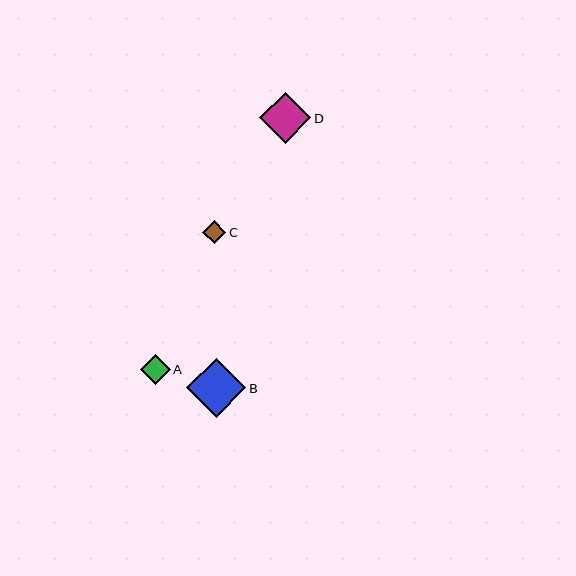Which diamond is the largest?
Diamond B is the largest with a size of approximately 59 pixels.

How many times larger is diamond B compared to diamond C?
Diamond B is approximately 2.5 times the size of diamond C.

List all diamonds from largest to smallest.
From largest to smallest: B, D, A, C.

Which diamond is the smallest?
Diamond C is the smallest with a size of approximately 24 pixels.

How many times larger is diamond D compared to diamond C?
Diamond D is approximately 2.2 times the size of diamond C.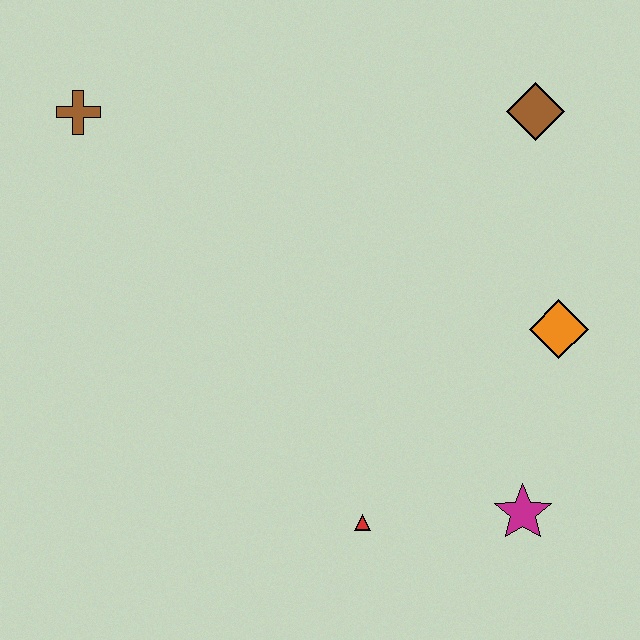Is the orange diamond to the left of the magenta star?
No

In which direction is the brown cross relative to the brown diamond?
The brown cross is to the left of the brown diamond.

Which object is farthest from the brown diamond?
The brown cross is farthest from the brown diamond.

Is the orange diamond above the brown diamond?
No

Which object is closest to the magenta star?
The red triangle is closest to the magenta star.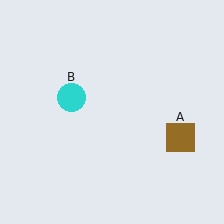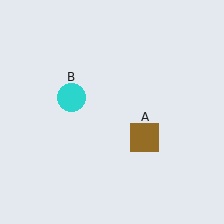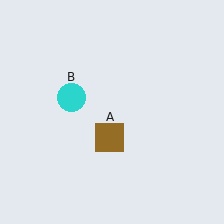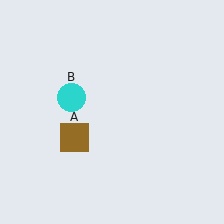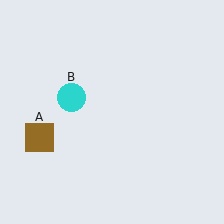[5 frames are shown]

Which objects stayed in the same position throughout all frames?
Cyan circle (object B) remained stationary.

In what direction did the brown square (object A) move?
The brown square (object A) moved left.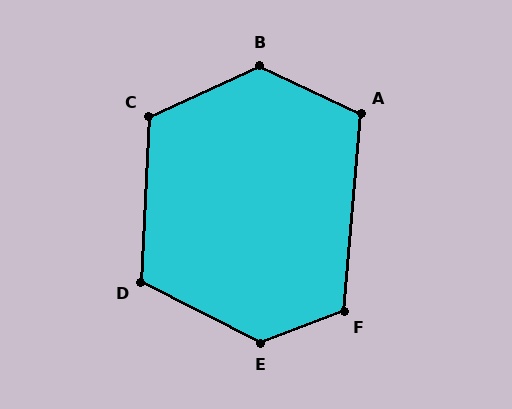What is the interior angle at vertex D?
Approximately 115 degrees (obtuse).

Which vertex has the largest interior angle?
E, at approximately 132 degrees.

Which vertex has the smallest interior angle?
A, at approximately 111 degrees.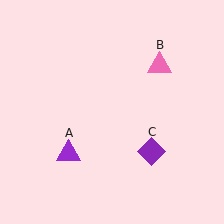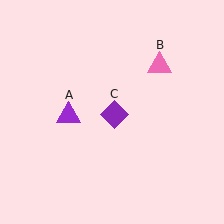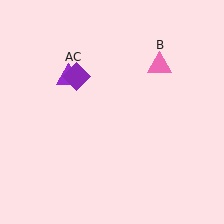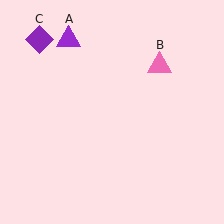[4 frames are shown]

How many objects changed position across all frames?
2 objects changed position: purple triangle (object A), purple diamond (object C).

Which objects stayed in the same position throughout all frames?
Pink triangle (object B) remained stationary.